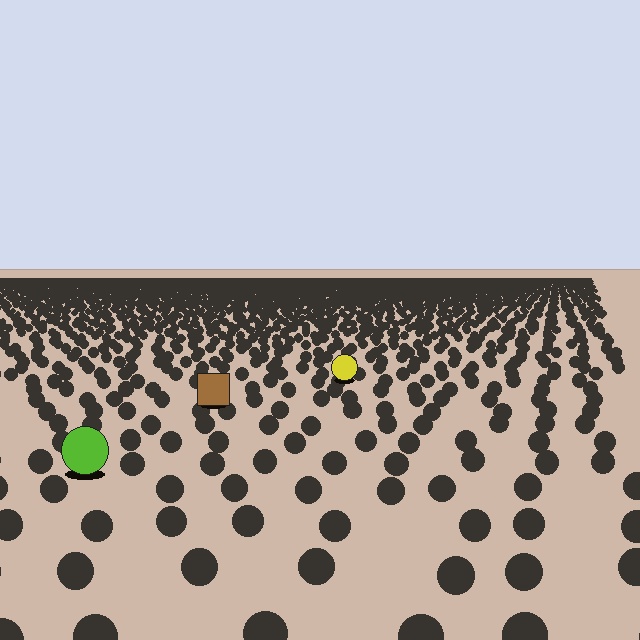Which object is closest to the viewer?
The lime circle is closest. The texture marks near it are larger and more spread out.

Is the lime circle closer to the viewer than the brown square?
Yes. The lime circle is closer — you can tell from the texture gradient: the ground texture is coarser near it.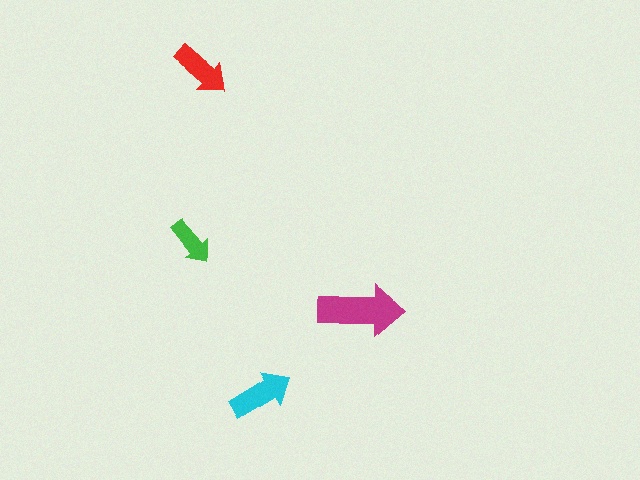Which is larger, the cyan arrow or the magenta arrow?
The magenta one.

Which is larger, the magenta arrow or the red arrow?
The magenta one.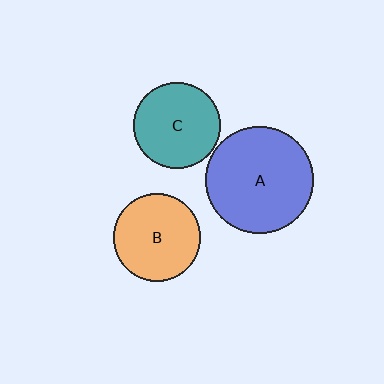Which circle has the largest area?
Circle A (blue).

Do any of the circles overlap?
No, none of the circles overlap.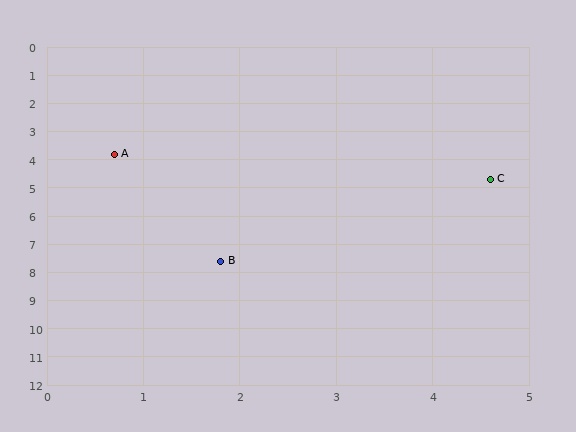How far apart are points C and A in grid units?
Points C and A are about 4.0 grid units apart.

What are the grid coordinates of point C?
Point C is at approximately (4.6, 4.7).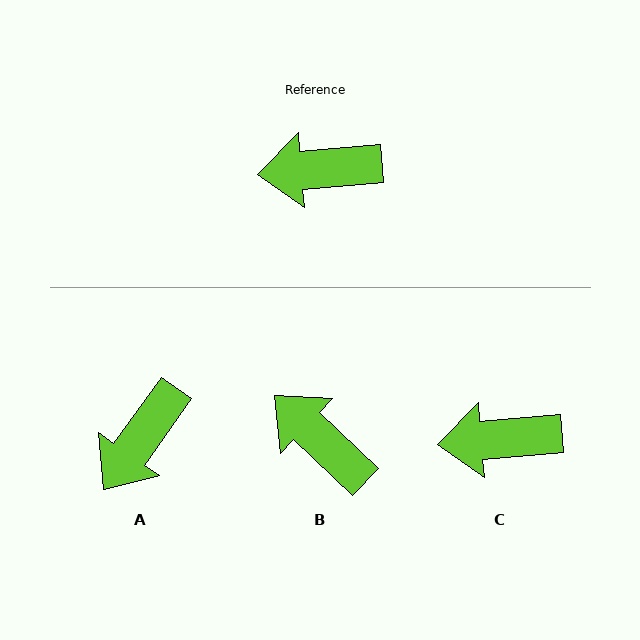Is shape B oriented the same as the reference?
No, it is off by about 49 degrees.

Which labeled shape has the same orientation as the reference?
C.